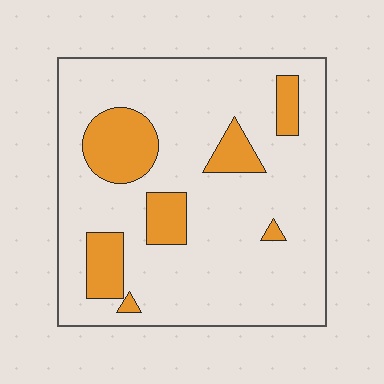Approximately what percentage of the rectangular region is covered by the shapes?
Approximately 20%.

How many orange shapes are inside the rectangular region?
7.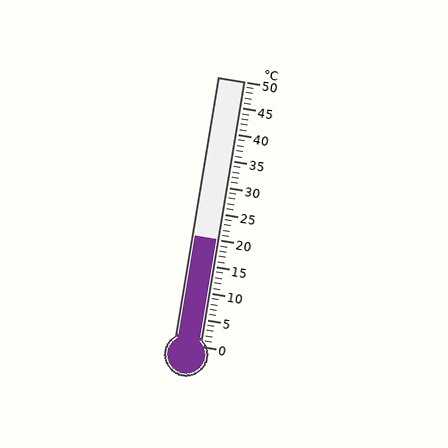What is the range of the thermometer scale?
The thermometer scale ranges from 0°C to 50°C.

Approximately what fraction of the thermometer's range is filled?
The thermometer is filled to approximately 40% of its range.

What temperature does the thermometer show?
The thermometer shows approximately 20°C.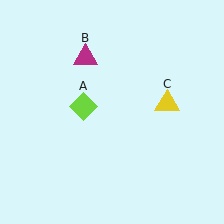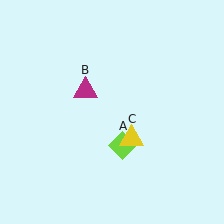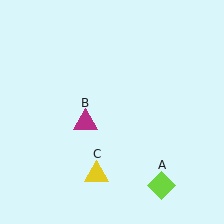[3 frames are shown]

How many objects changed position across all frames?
3 objects changed position: lime diamond (object A), magenta triangle (object B), yellow triangle (object C).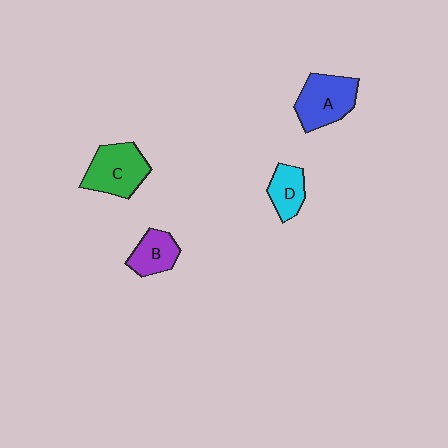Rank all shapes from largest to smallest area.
From largest to smallest: C (green), A (blue), B (purple), D (cyan).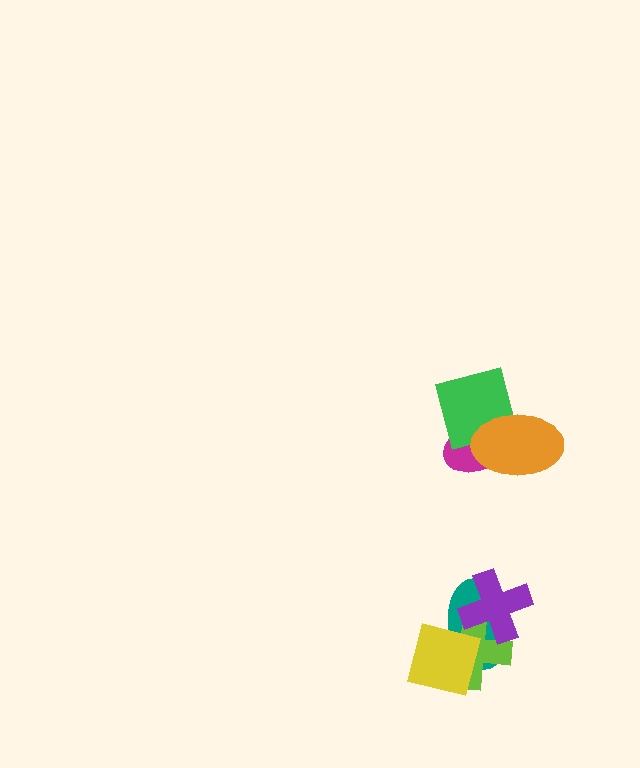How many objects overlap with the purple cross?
2 objects overlap with the purple cross.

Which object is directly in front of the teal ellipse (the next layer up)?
The lime cross is directly in front of the teal ellipse.